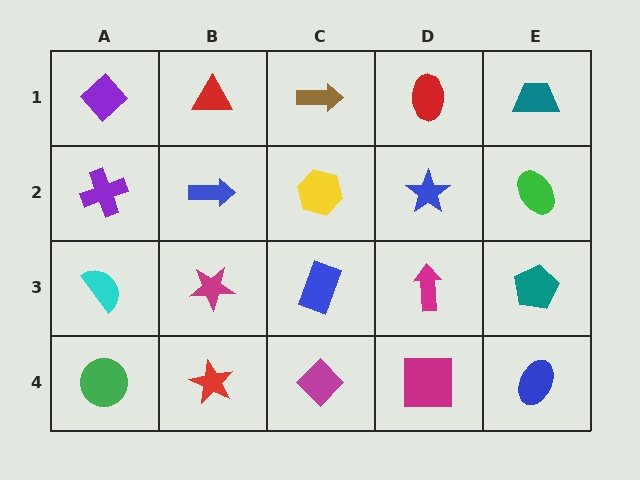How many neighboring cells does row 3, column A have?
3.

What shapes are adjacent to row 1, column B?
A blue arrow (row 2, column B), a purple diamond (row 1, column A), a brown arrow (row 1, column C).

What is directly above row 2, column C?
A brown arrow.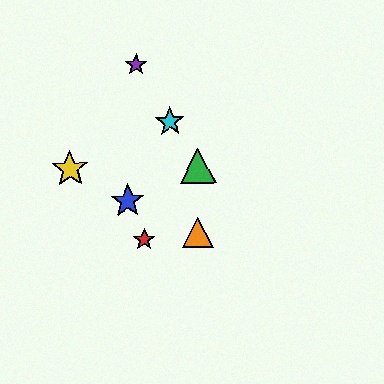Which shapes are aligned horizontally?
The green triangle, the yellow star are aligned horizontally.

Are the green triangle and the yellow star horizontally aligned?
Yes, both are at y≈166.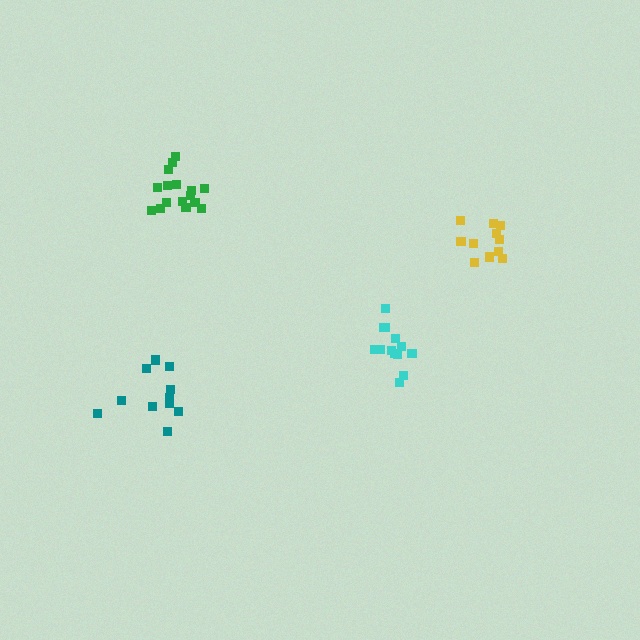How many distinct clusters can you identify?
There are 4 distinct clusters.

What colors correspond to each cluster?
The clusters are colored: yellow, teal, cyan, green.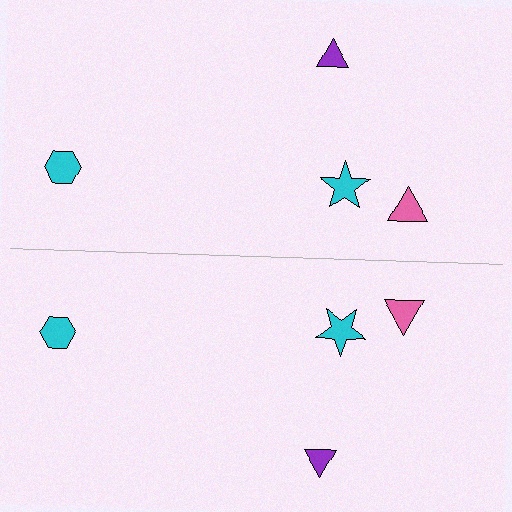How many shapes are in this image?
There are 8 shapes in this image.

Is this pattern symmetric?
Yes, this pattern has bilateral (reflection) symmetry.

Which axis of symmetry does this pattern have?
The pattern has a horizontal axis of symmetry running through the center of the image.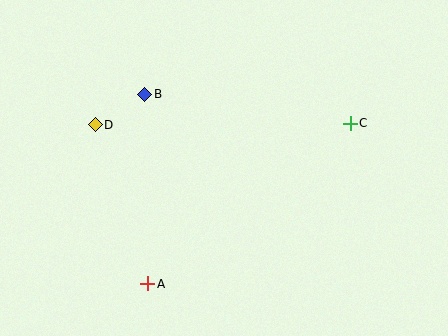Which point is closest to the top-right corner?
Point C is closest to the top-right corner.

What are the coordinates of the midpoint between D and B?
The midpoint between D and B is at (120, 109).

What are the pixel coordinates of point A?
Point A is at (148, 284).